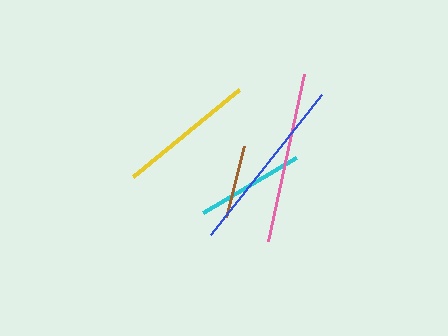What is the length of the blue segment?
The blue segment is approximately 179 pixels long.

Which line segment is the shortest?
The brown line is the shortest at approximately 72 pixels.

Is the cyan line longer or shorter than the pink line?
The pink line is longer than the cyan line.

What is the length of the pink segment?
The pink segment is approximately 171 pixels long.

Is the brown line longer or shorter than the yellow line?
The yellow line is longer than the brown line.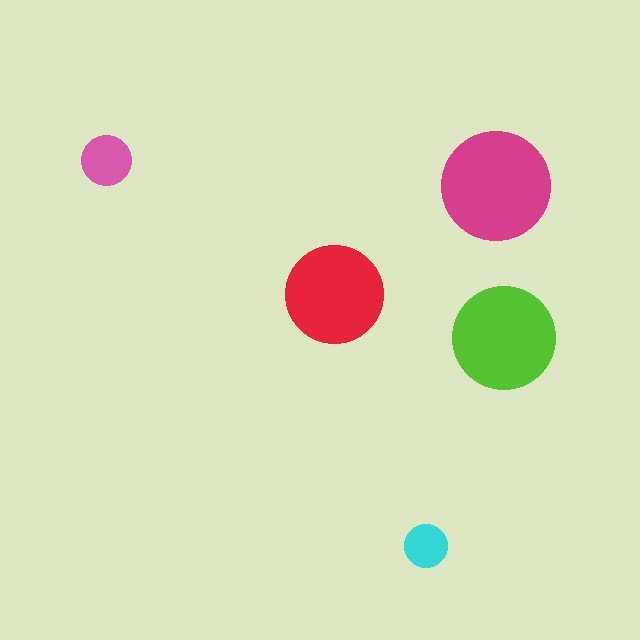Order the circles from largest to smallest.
the magenta one, the lime one, the red one, the pink one, the cyan one.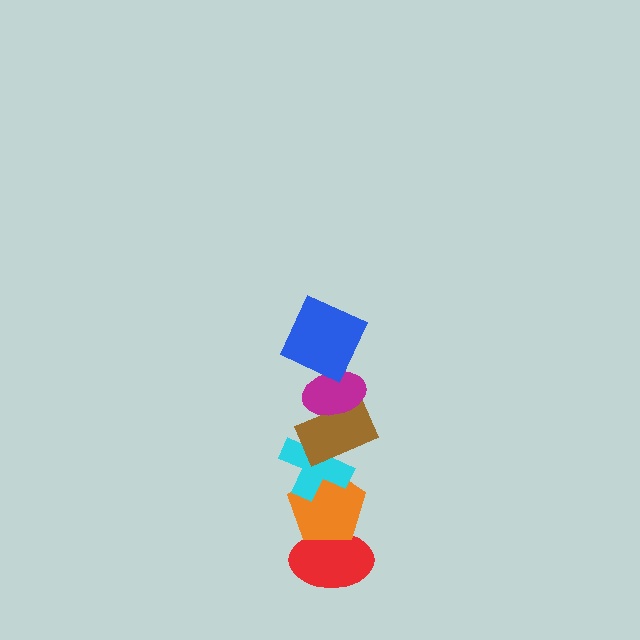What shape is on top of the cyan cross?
The brown rectangle is on top of the cyan cross.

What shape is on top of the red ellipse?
The orange pentagon is on top of the red ellipse.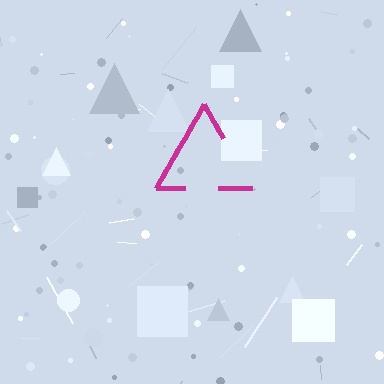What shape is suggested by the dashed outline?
The dashed outline suggests a triangle.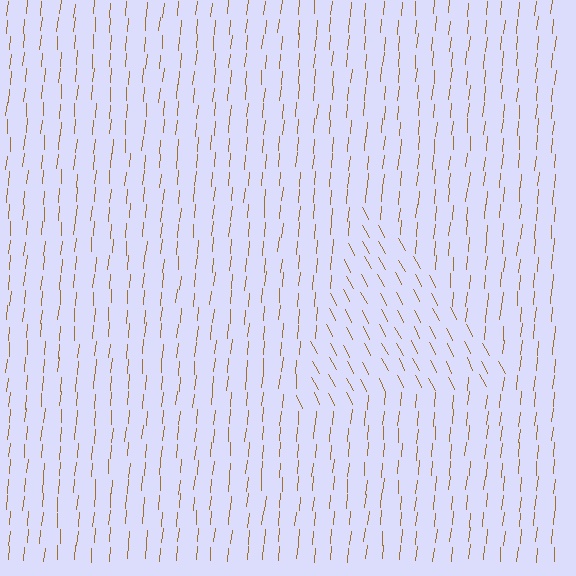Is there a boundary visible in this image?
Yes, there is a texture boundary formed by a change in line orientation.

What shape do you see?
I see a triangle.